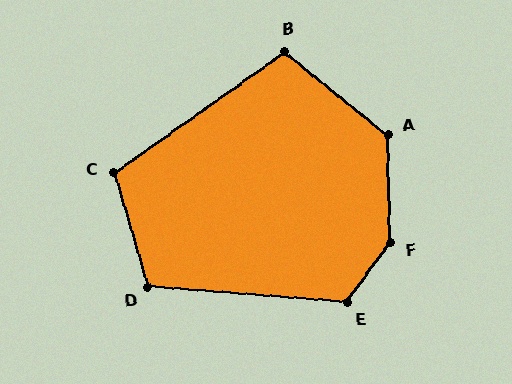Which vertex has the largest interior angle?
F, at approximately 143 degrees.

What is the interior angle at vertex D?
Approximately 111 degrees (obtuse).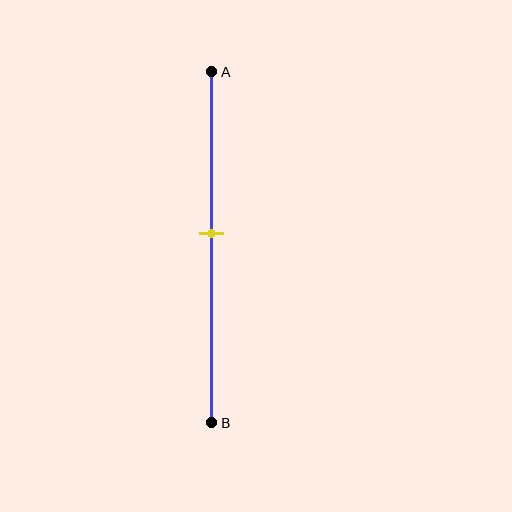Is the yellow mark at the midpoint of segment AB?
No, the mark is at about 45% from A, not at the 50% midpoint.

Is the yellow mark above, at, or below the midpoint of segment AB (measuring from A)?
The yellow mark is above the midpoint of segment AB.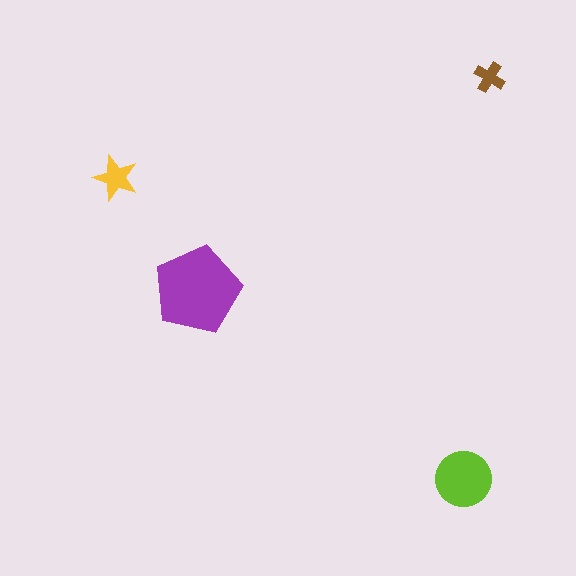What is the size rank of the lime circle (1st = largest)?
2nd.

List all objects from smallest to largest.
The brown cross, the yellow star, the lime circle, the purple pentagon.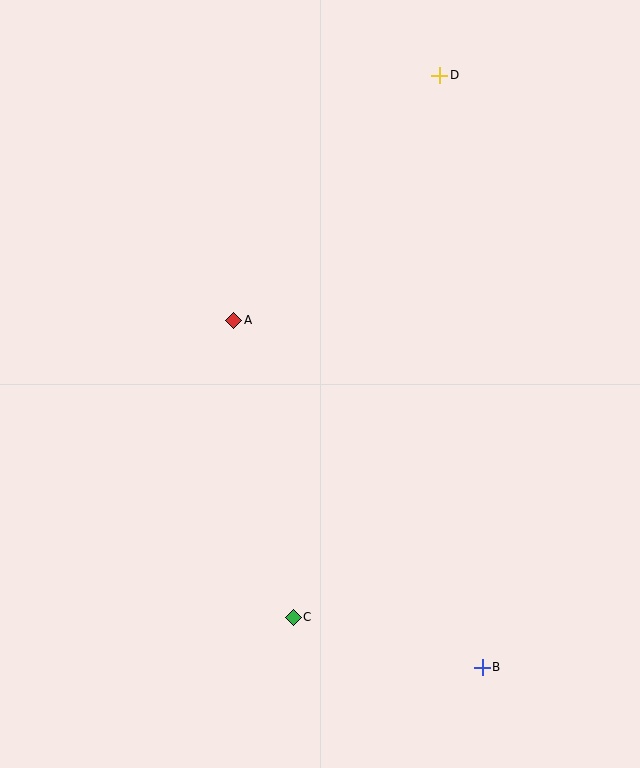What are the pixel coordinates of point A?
Point A is at (234, 320).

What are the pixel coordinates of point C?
Point C is at (293, 617).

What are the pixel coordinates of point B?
Point B is at (482, 667).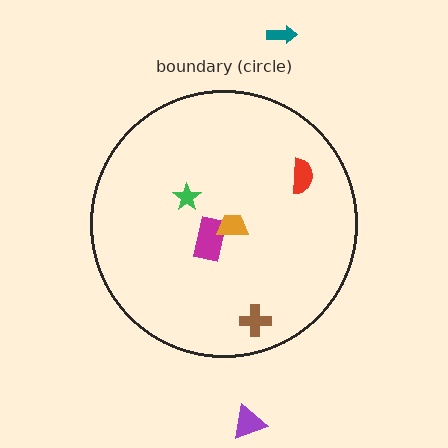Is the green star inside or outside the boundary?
Inside.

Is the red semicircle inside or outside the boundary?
Inside.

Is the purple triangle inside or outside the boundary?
Outside.